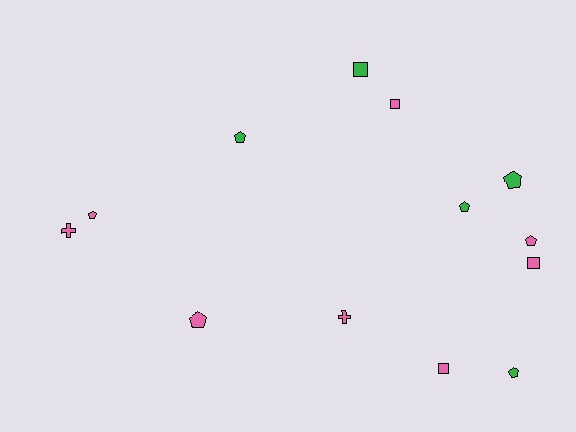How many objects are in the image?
There are 13 objects.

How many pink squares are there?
There are 3 pink squares.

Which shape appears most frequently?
Pentagon, with 7 objects.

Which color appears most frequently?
Pink, with 8 objects.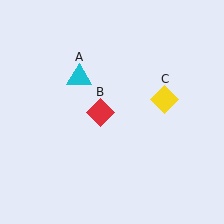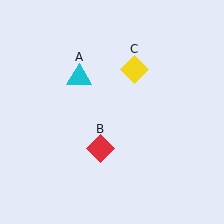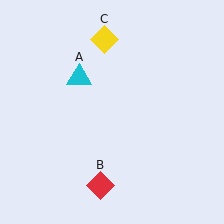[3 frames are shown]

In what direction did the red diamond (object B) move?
The red diamond (object B) moved down.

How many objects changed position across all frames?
2 objects changed position: red diamond (object B), yellow diamond (object C).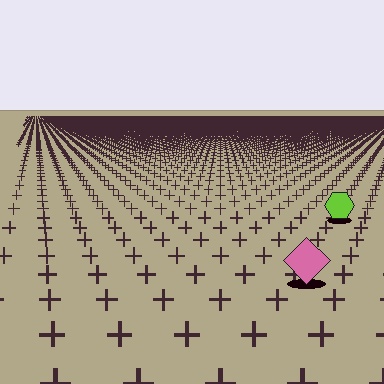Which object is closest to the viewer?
The pink diamond is closest. The texture marks near it are larger and more spread out.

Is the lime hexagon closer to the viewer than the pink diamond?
No. The pink diamond is closer — you can tell from the texture gradient: the ground texture is coarser near it.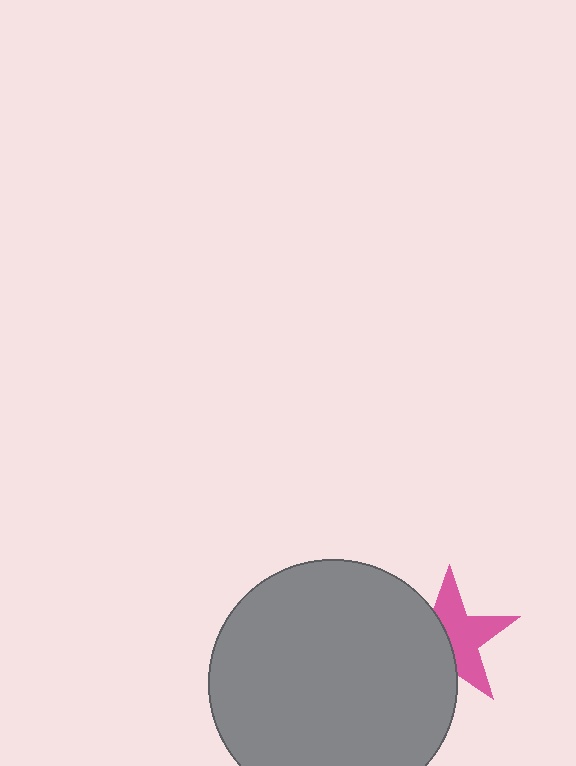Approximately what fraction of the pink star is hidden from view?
Roughly 44% of the pink star is hidden behind the gray circle.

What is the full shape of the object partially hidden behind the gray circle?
The partially hidden object is a pink star.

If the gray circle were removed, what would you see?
You would see the complete pink star.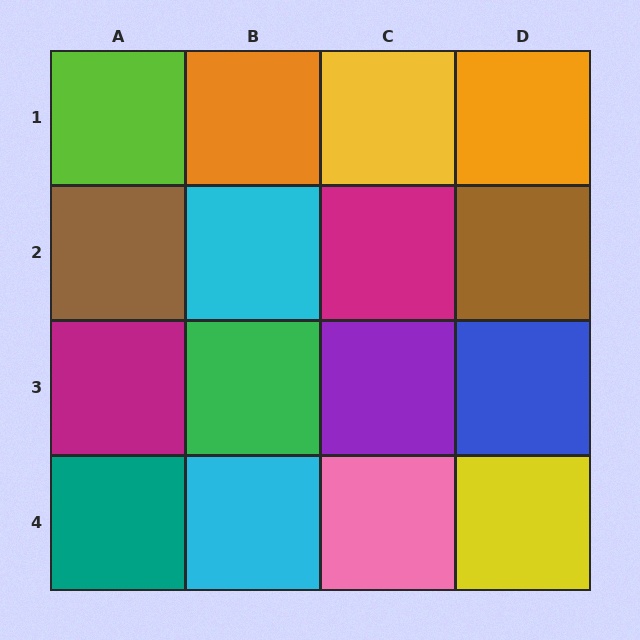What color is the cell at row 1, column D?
Orange.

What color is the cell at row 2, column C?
Magenta.